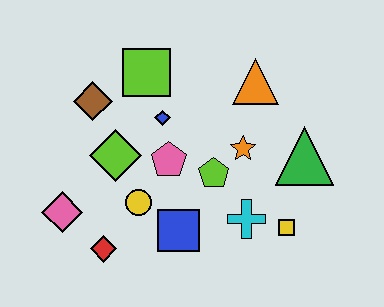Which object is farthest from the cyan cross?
The brown diamond is farthest from the cyan cross.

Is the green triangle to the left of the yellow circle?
No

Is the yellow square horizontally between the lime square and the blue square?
No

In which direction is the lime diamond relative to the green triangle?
The lime diamond is to the left of the green triangle.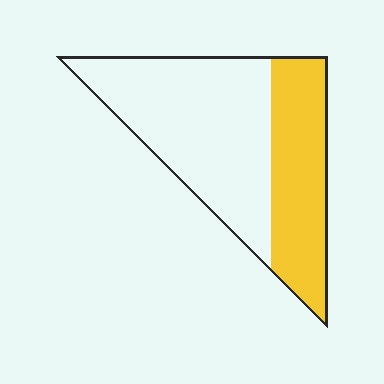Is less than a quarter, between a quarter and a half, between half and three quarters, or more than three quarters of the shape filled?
Between a quarter and a half.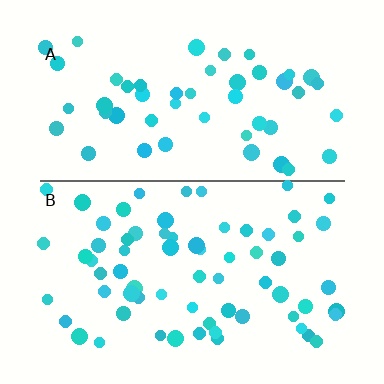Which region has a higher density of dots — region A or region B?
B (the bottom).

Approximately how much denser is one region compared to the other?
Approximately 1.4× — region B over region A.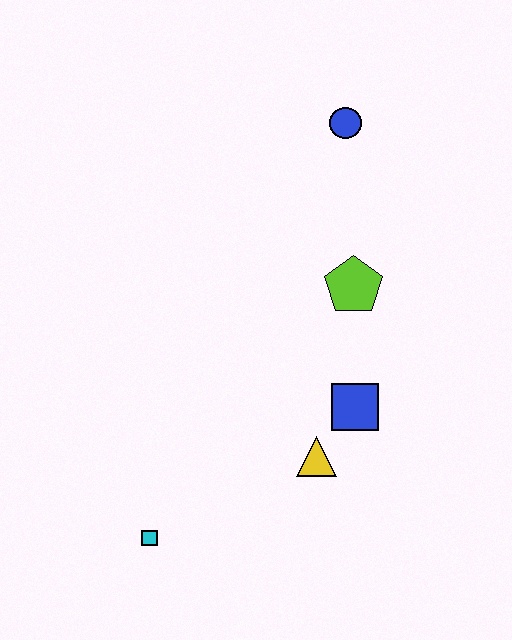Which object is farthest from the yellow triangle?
The blue circle is farthest from the yellow triangle.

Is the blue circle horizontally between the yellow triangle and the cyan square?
No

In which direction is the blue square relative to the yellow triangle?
The blue square is above the yellow triangle.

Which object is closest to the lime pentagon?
The blue square is closest to the lime pentagon.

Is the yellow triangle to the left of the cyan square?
No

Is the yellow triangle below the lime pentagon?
Yes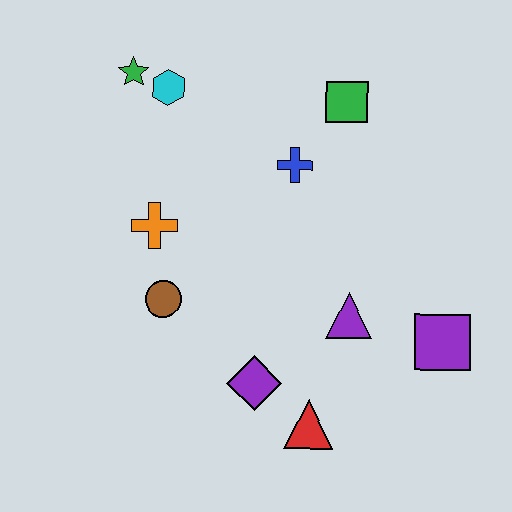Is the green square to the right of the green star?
Yes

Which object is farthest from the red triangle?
The green star is farthest from the red triangle.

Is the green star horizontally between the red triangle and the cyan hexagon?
No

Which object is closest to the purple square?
The purple triangle is closest to the purple square.